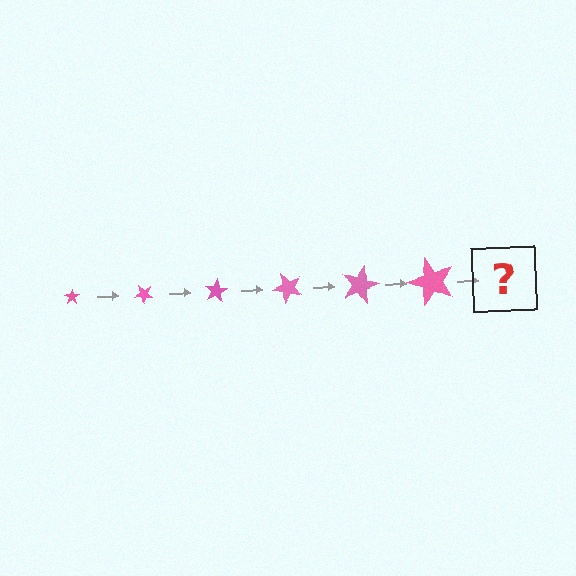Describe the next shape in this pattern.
It should be a star, larger than the previous one and rotated 240 degrees from the start.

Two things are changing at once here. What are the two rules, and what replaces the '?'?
The two rules are that the star grows larger each step and it rotates 40 degrees each step. The '?' should be a star, larger than the previous one and rotated 240 degrees from the start.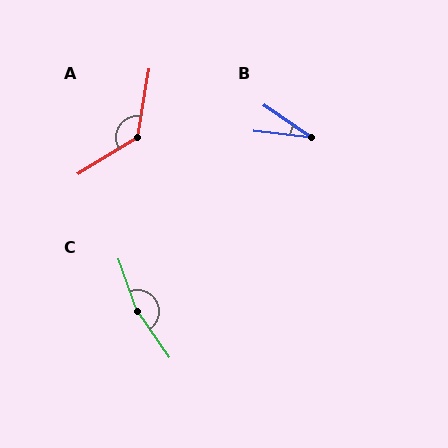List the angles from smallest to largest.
B (28°), A (131°), C (164°).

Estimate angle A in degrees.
Approximately 131 degrees.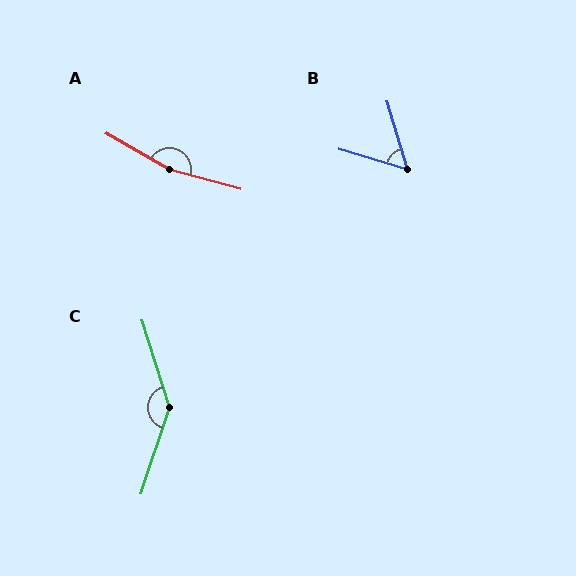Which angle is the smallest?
B, at approximately 58 degrees.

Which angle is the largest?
A, at approximately 165 degrees.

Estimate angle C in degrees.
Approximately 144 degrees.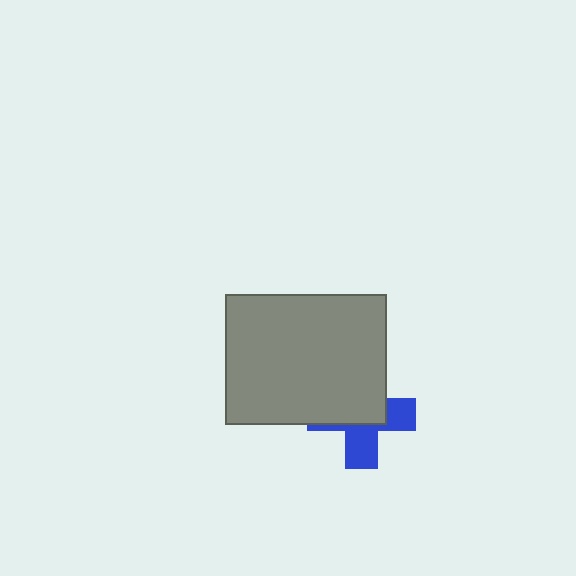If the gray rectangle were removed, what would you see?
You would see the complete blue cross.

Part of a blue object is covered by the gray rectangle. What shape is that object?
It is a cross.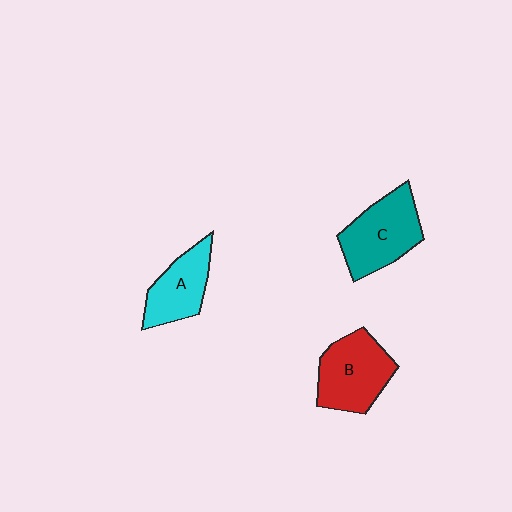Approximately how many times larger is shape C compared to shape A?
Approximately 1.3 times.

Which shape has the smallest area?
Shape A (cyan).